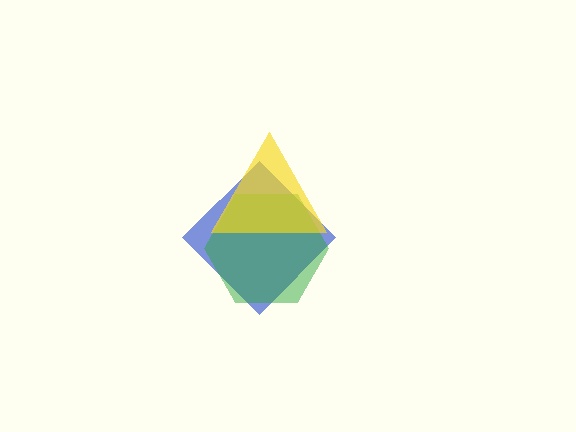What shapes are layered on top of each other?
The layered shapes are: a blue diamond, a green hexagon, a yellow triangle.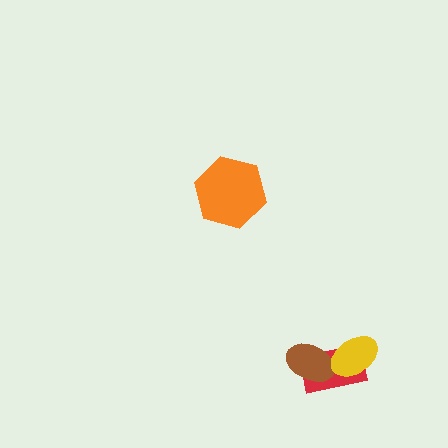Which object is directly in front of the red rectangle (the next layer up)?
The brown ellipse is directly in front of the red rectangle.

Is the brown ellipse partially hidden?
Yes, it is partially covered by another shape.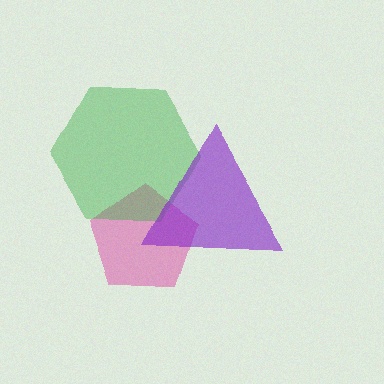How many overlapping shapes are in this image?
There are 3 overlapping shapes in the image.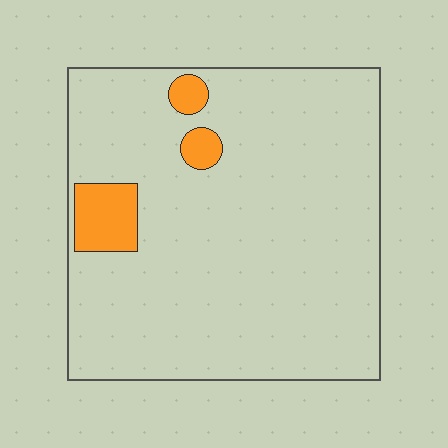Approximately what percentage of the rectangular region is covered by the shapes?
Approximately 5%.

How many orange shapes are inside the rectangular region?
3.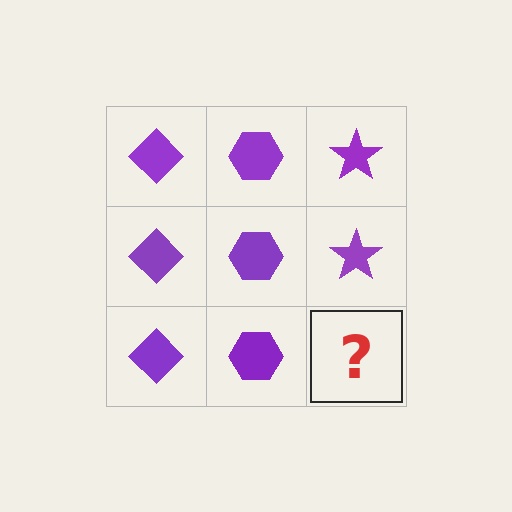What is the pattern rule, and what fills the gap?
The rule is that each column has a consistent shape. The gap should be filled with a purple star.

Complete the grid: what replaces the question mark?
The question mark should be replaced with a purple star.